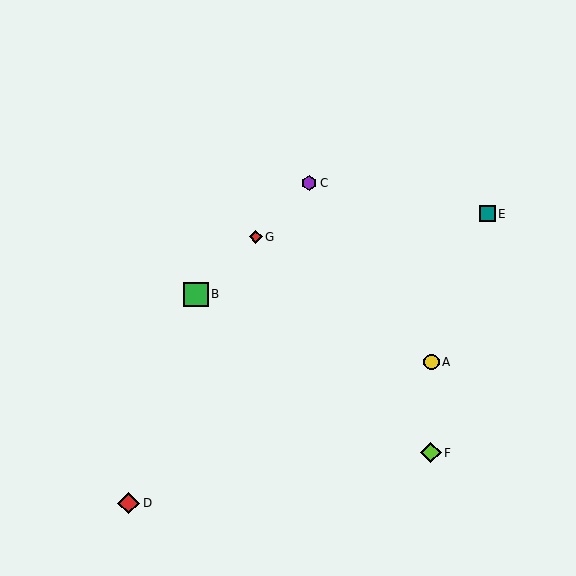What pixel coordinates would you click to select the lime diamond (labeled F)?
Click at (431, 453) to select the lime diamond F.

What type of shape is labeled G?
Shape G is a red diamond.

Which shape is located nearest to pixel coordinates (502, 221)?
The teal square (labeled E) at (487, 214) is nearest to that location.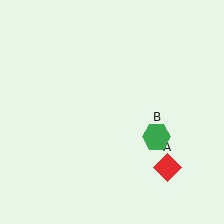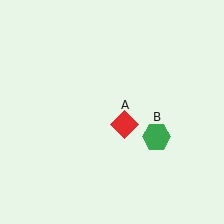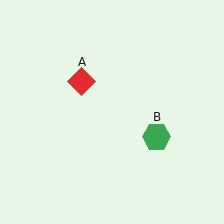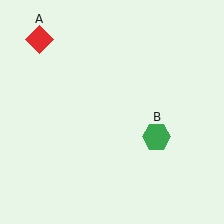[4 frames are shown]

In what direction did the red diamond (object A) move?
The red diamond (object A) moved up and to the left.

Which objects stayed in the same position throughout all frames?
Green hexagon (object B) remained stationary.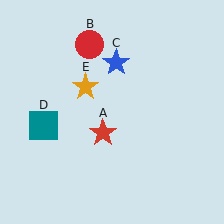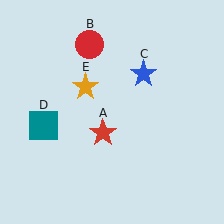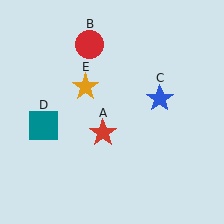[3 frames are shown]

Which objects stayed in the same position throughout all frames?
Red star (object A) and red circle (object B) and teal square (object D) and orange star (object E) remained stationary.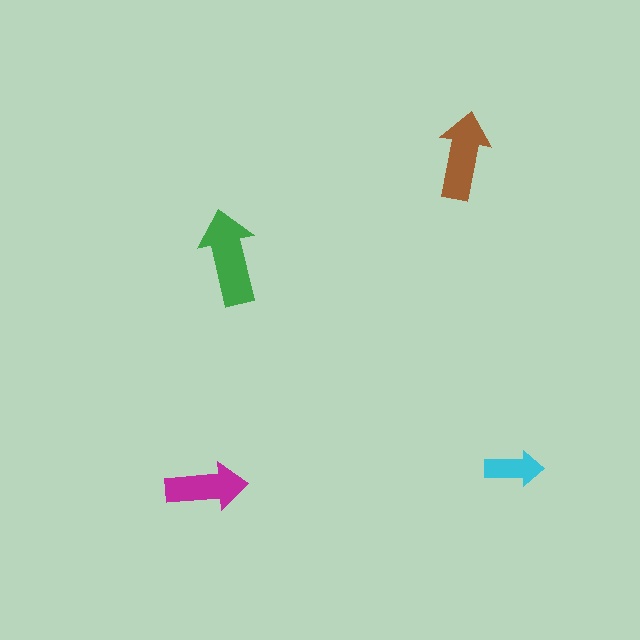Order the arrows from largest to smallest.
the green one, the brown one, the magenta one, the cyan one.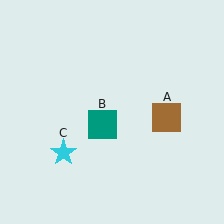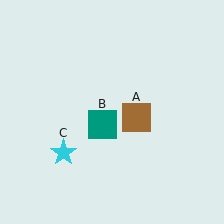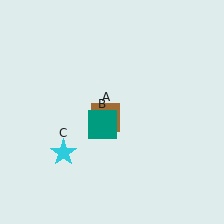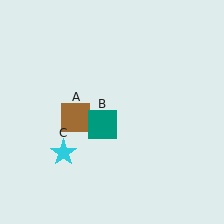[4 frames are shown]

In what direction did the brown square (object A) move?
The brown square (object A) moved left.